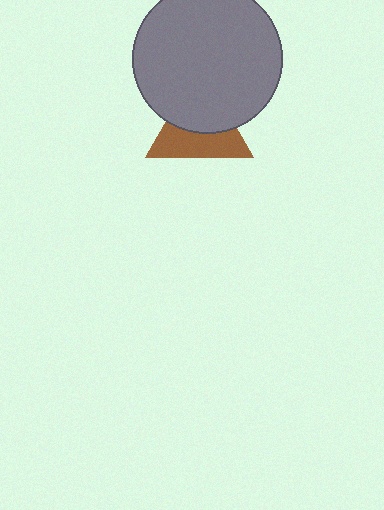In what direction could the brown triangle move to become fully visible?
The brown triangle could move down. That would shift it out from behind the gray circle entirely.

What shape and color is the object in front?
The object in front is a gray circle.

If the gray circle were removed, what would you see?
You would see the complete brown triangle.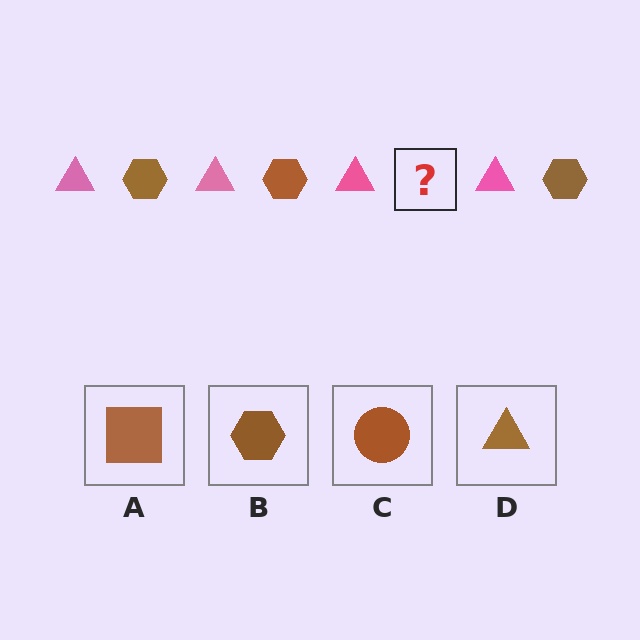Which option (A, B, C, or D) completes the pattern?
B.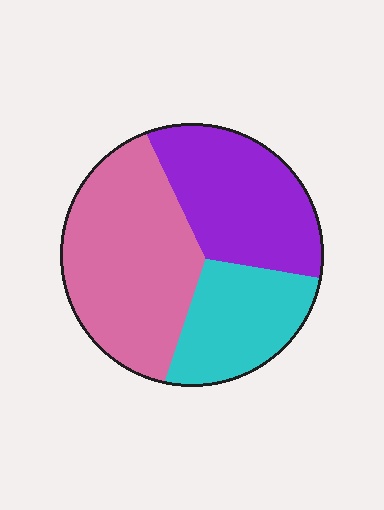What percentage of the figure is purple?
Purple takes up about one third (1/3) of the figure.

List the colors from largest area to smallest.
From largest to smallest: pink, purple, cyan.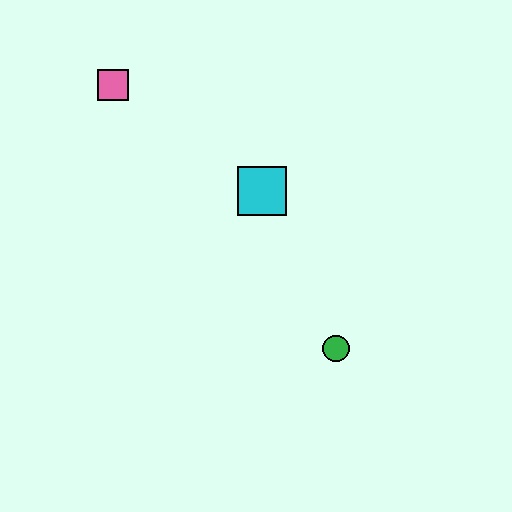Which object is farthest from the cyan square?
The pink square is farthest from the cyan square.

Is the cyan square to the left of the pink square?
No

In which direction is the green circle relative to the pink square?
The green circle is below the pink square.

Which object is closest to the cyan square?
The green circle is closest to the cyan square.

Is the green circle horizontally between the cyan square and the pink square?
No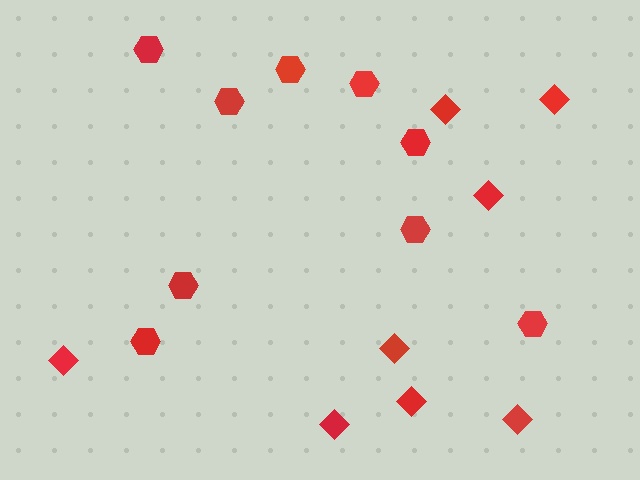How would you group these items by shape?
There are 2 groups: one group of hexagons (9) and one group of diamonds (8).